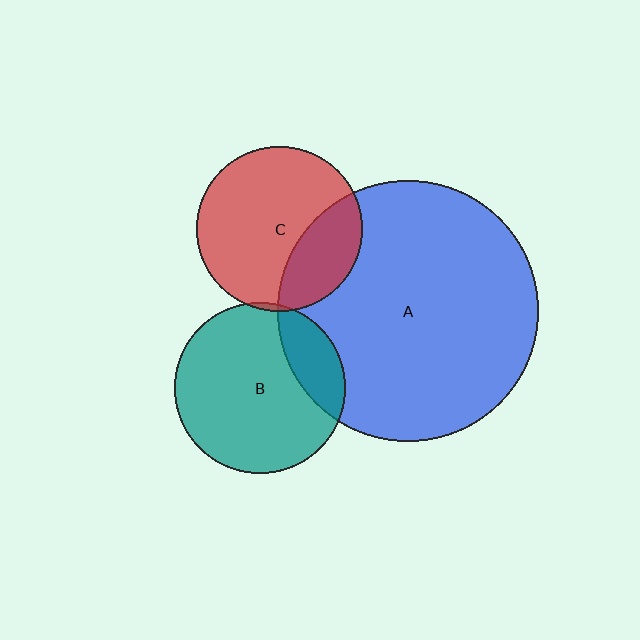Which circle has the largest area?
Circle A (blue).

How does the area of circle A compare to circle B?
Approximately 2.3 times.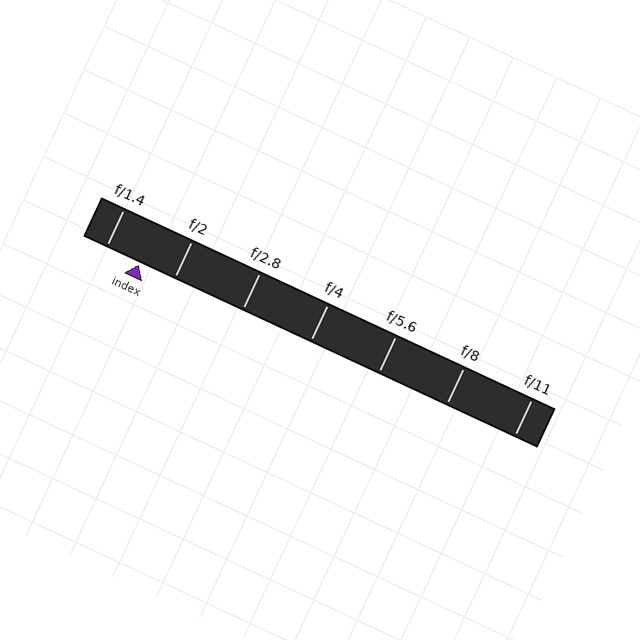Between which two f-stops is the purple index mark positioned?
The index mark is between f/1.4 and f/2.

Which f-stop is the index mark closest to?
The index mark is closest to f/2.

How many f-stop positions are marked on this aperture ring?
There are 7 f-stop positions marked.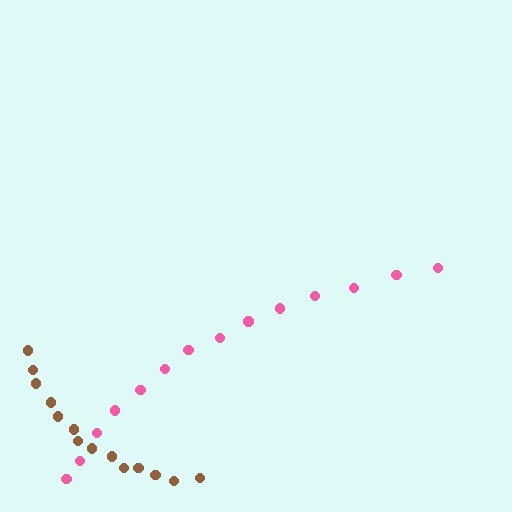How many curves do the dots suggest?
There are 2 distinct paths.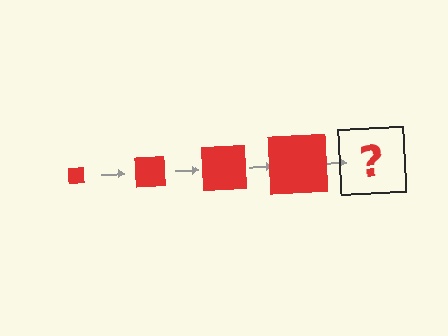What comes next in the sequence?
The next element should be a red square, larger than the previous one.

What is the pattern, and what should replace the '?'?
The pattern is that the square gets progressively larger each step. The '?' should be a red square, larger than the previous one.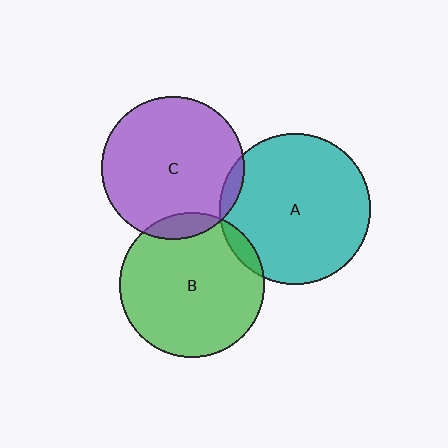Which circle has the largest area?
Circle A (teal).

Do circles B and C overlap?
Yes.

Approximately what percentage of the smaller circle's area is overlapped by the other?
Approximately 10%.